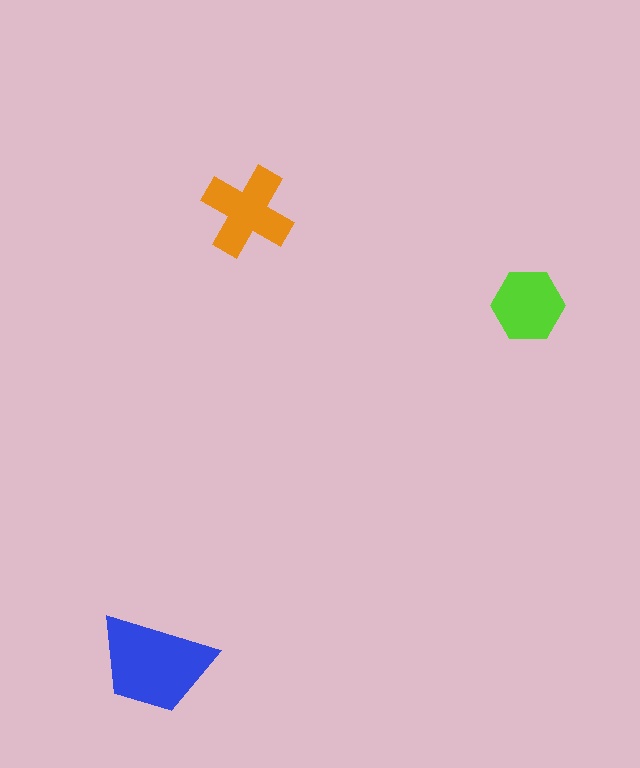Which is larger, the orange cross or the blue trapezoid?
The blue trapezoid.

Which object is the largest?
The blue trapezoid.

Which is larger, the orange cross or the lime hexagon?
The orange cross.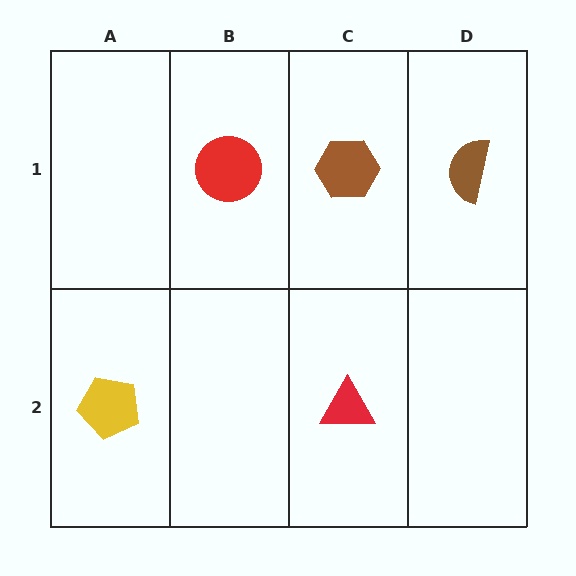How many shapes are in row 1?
3 shapes.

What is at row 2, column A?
A yellow pentagon.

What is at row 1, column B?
A red circle.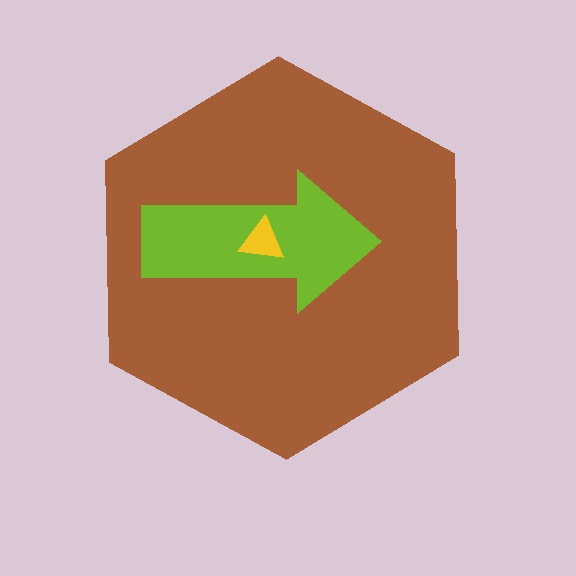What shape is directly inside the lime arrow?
The yellow triangle.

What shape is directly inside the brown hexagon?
The lime arrow.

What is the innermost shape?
The yellow triangle.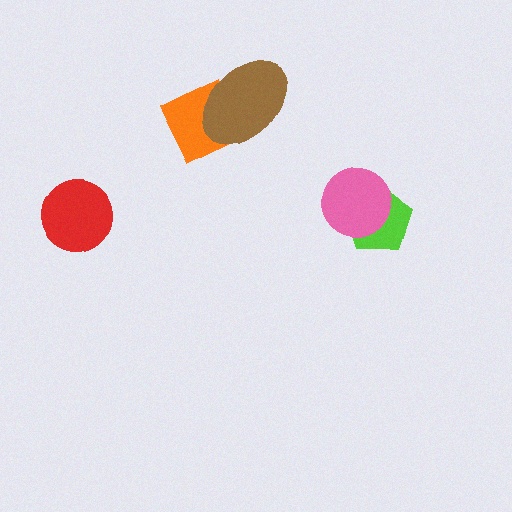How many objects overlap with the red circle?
0 objects overlap with the red circle.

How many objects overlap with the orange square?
1 object overlaps with the orange square.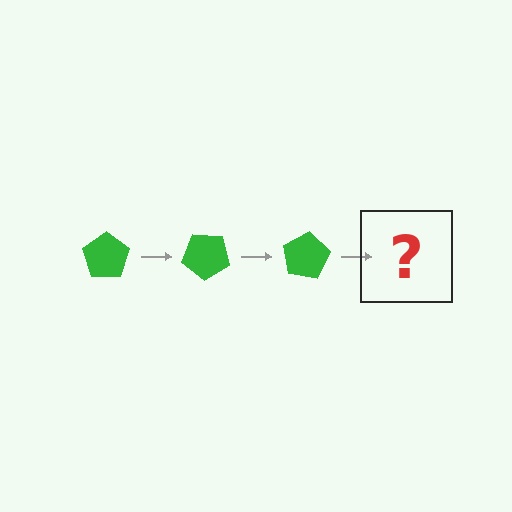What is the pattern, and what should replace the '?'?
The pattern is that the pentagon rotates 40 degrees each step. The '?' should be a green pentagon rotated 120 degrees.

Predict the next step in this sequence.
The next step is a green pentagon rotated 120 degrees.